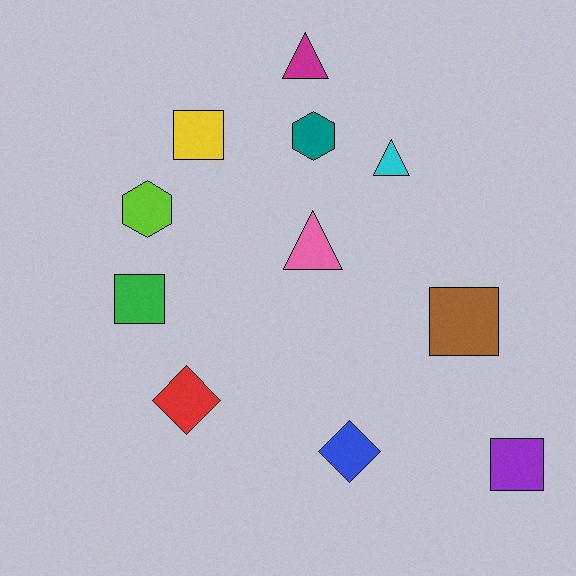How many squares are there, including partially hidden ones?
There are 4 squares.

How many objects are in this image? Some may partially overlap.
There are 11 objects.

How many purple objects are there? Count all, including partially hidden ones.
There is 1 purple object.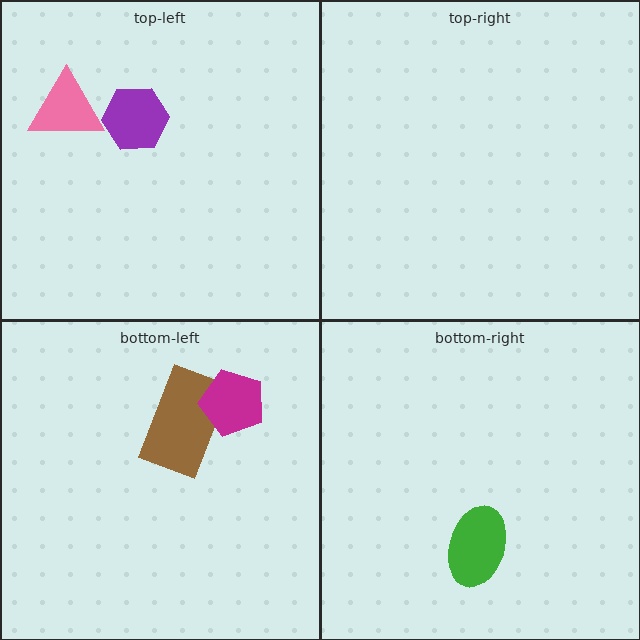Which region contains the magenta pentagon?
The bottom-left region.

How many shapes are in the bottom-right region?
1.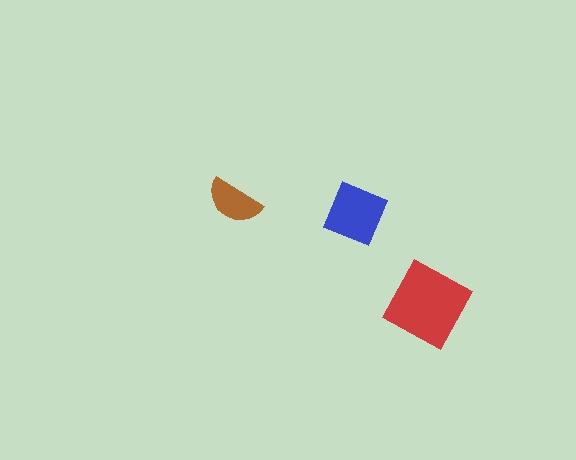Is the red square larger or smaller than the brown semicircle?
Larger.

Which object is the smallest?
The brown semicircle.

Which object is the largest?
The red square.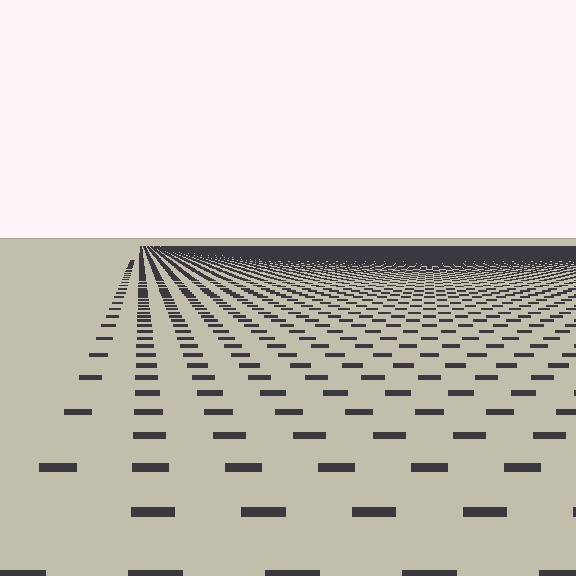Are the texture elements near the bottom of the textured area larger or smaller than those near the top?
Larger. Near the bottom, elements are closer to the viewer and appear at a bigger on-screen size.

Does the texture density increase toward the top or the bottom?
Density increases toward the top.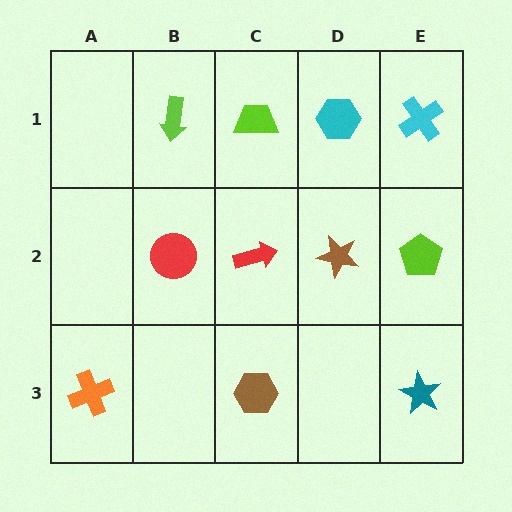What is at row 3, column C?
A brown hexagon.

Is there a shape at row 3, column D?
No, that cell is empty.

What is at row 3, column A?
An orange cross.